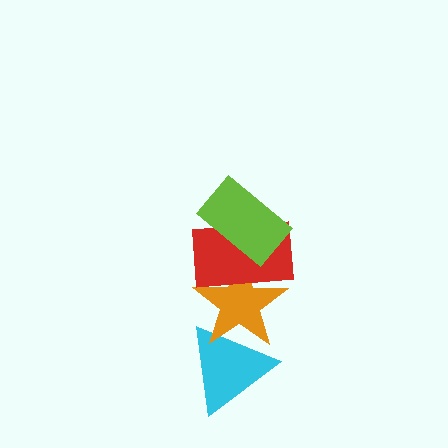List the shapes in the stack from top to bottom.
From top to bottom: the lime rectangle, the red rectangle, the orange star, the cyan triangle.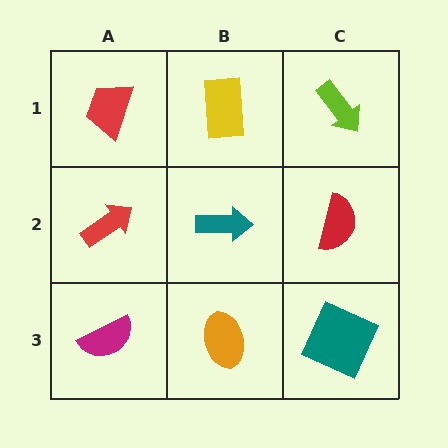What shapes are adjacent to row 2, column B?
A yellow rectangle (row 1, column B), an orange ellipse (row 3, column B), a red arrow (row 2, column A), a red semicircle (row 2, column C).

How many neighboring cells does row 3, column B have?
3.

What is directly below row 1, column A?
A red arrow.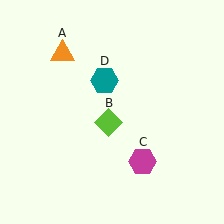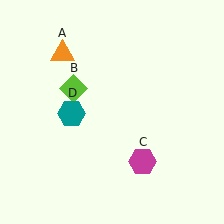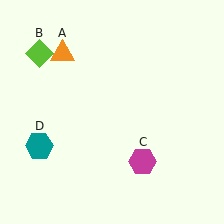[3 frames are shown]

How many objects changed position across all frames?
2 objects changed position: lime diamond (object B), teal hexagon (object D).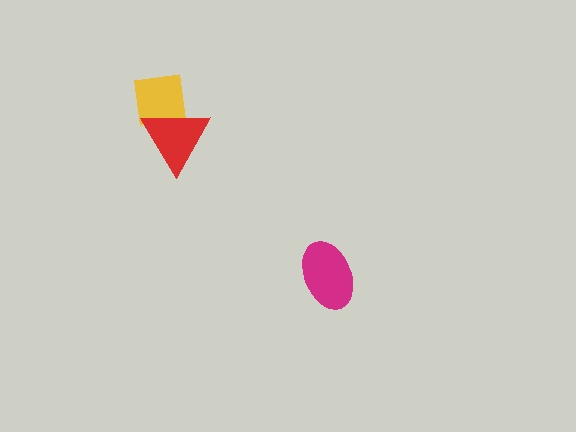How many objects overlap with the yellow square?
1 object overlaps with the yellow square.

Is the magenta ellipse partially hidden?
No, no other shape covers it.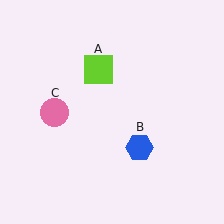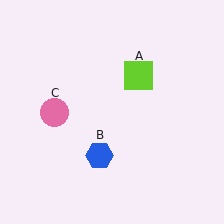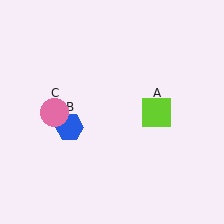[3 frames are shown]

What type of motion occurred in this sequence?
The lime square (object A), blue hexagon (object B) rotated clockwise around the center of the scene.